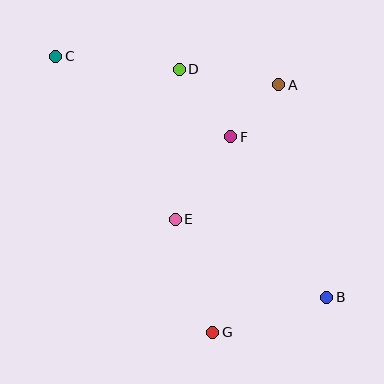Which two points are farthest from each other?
Points B and C are farthest from each other.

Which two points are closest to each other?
Points A and F are closest to each other.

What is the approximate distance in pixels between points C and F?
The distance between C and F is approximately 192 pixels.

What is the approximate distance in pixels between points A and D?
The distance between A and D is approximately 101 pixels.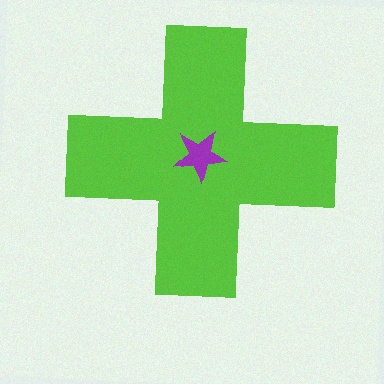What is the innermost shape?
The purple star.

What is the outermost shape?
The lime cross.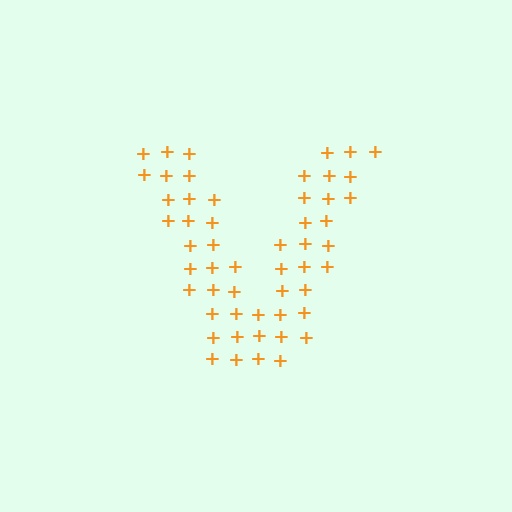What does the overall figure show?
The overall figure shows the letter V.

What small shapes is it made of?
It is made of small plus signs.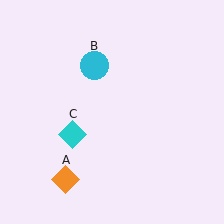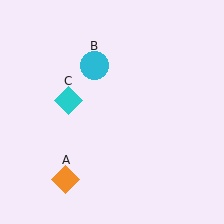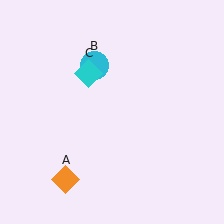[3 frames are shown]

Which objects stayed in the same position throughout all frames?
Orange diamond (object A) and cyan circle (object B) remained stationary.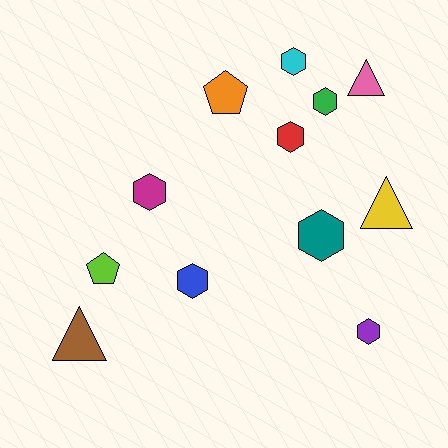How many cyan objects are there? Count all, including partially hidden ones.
There is 1 cyan object.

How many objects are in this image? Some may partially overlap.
There are 12 objects.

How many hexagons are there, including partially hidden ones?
There are 7 hexagons.